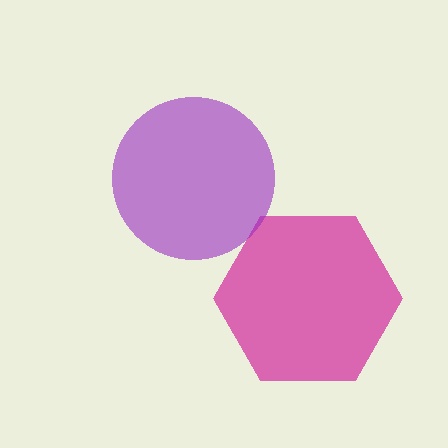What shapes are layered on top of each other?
The layered shapes are: a magenta hexagon, a purple circle.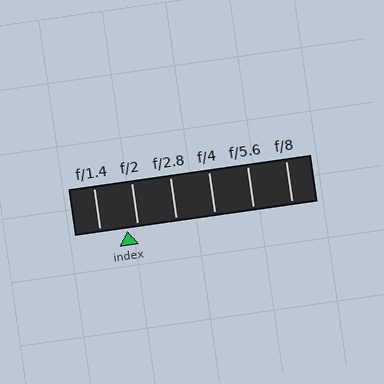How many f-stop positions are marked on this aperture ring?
There are 6 f-stop positions marked.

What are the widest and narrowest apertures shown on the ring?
The widest aperture shown is f/1.4 and the narrowest is f/8.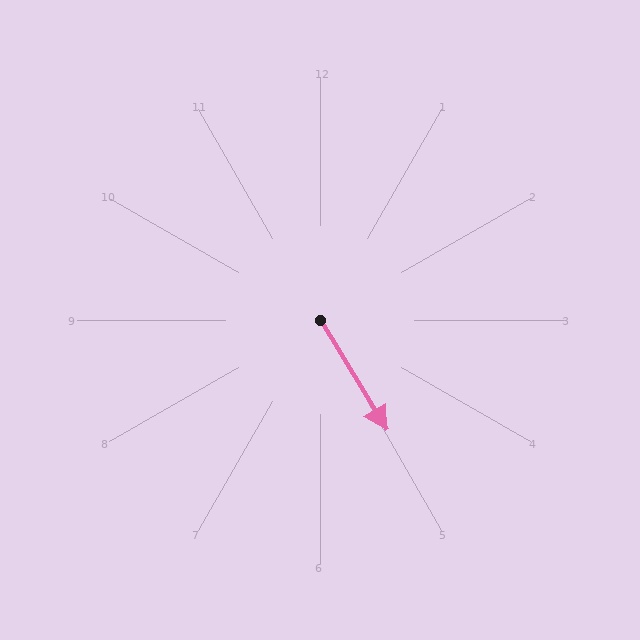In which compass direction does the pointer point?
Southeast.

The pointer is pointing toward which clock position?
Roughly 5 o'clock.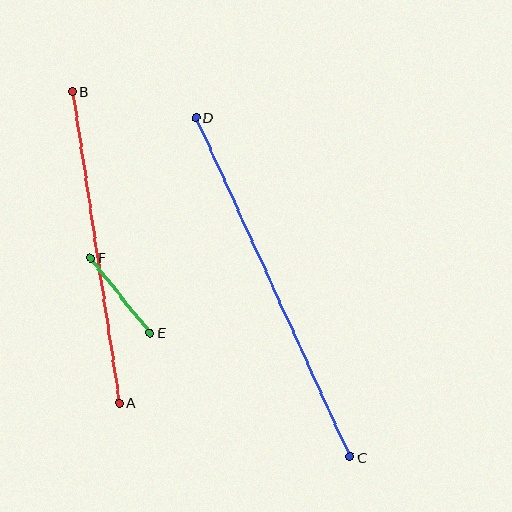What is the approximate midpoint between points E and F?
The midpoint is at approximately (120, 295) pixels.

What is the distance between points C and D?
The distance is approximately 373 pixels.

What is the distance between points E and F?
The distance is approximately 96 pixels.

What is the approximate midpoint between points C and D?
The midpoint is at approximately (273, 287) pixels.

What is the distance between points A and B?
The distance is approximately 315 pixels.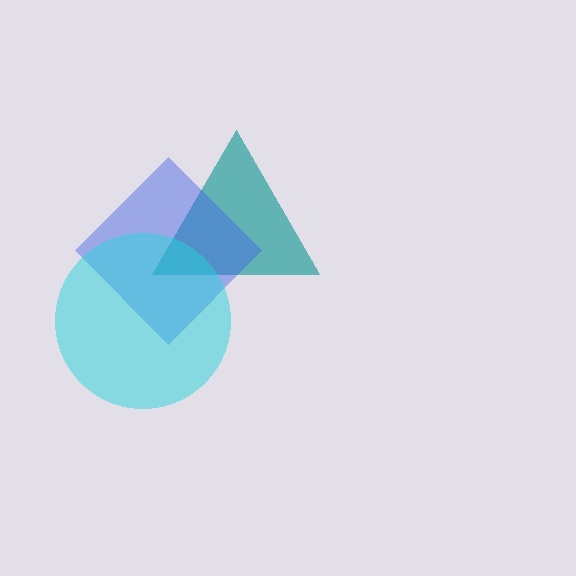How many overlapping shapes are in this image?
There are 3 overlapping shapes in the image.